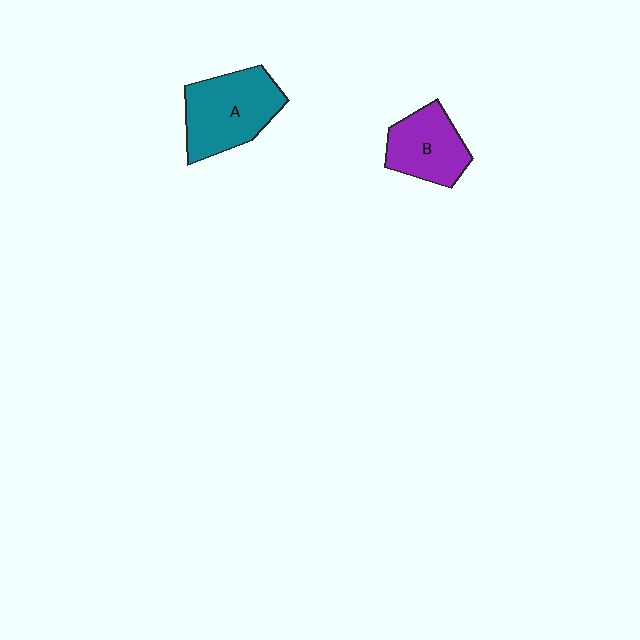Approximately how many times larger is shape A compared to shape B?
Approximately 1.3 times.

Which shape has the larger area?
Shape A (teal).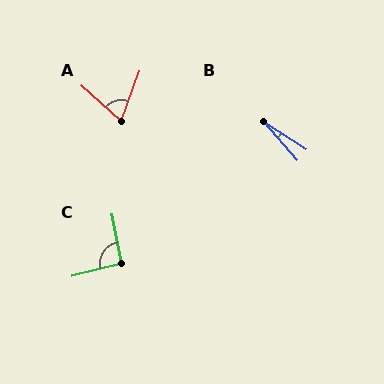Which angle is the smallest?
B, at approximately 17 degrees.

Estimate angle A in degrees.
Approximately 68 degrees.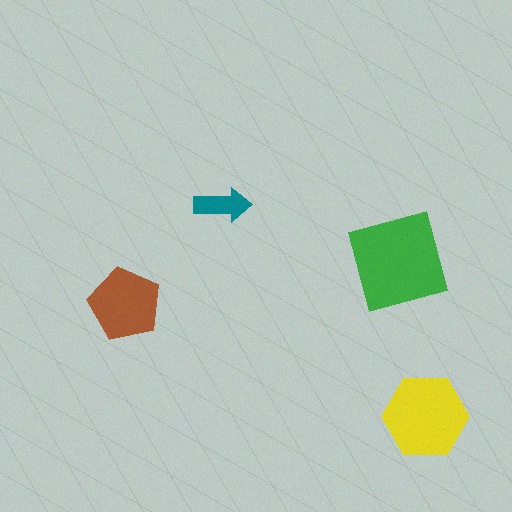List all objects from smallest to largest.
The teal arrow, the brown pentagon, the yellow hexagon, the green square.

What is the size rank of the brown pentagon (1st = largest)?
3rd.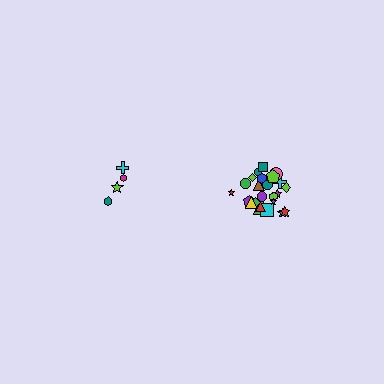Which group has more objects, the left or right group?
The right group.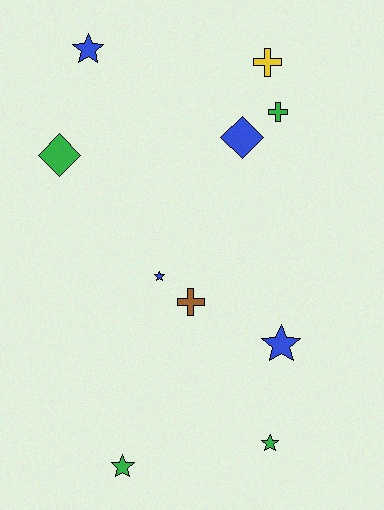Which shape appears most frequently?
Star, with 5 objects.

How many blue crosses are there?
There are no blue crosses.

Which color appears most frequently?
Blue, with 4 objects.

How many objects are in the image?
There are 10 objects.